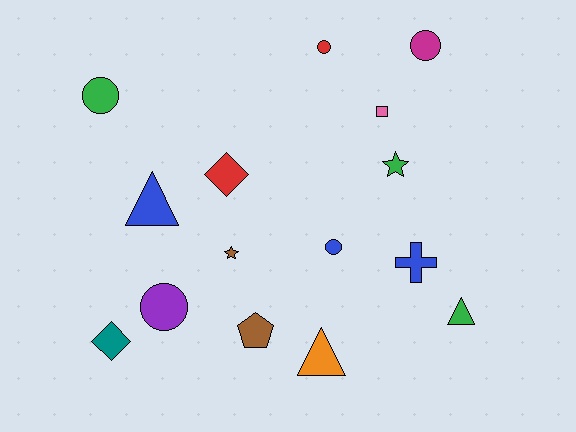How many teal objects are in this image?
There is 1 teal object.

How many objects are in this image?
There are 15 objects.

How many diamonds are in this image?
There are 2 diamonds.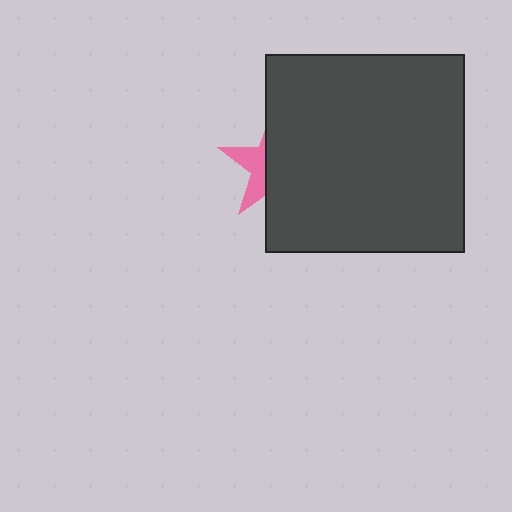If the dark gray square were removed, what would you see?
You would see the complete pink star.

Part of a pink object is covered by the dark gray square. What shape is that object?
It is a star.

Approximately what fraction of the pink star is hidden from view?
Roughly 65% of the pink star is hidden behind the dark gray square.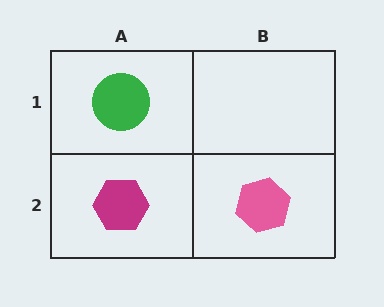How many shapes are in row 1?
1 shape.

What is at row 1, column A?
A green circle.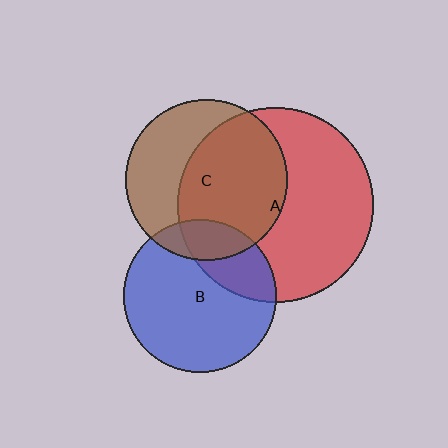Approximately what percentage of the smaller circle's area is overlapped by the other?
Approximately 15%.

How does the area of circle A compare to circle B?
Approximately 1.6 times.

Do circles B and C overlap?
Yes.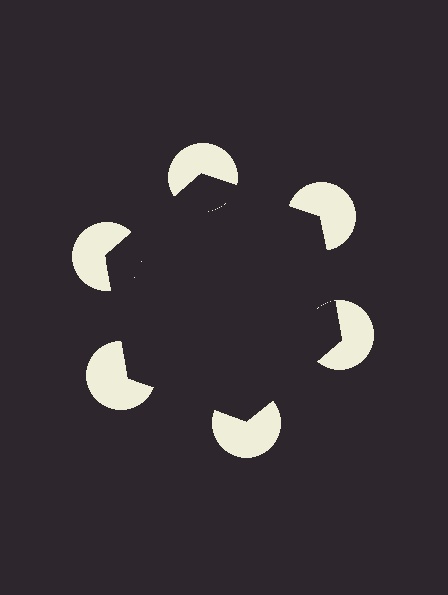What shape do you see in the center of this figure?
An illusory hexagon — its edges are inferred from the aligned wedge cuts in the pac-man discs, not physically drawn.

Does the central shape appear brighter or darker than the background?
It typically appears slightly darker than the background, even though no actual brightness change is drawn.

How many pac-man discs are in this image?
There are 6 — one at each vertex of the illusory hexagon.